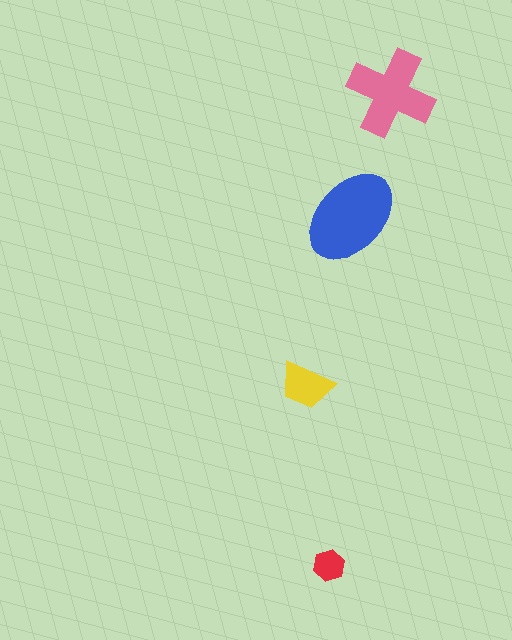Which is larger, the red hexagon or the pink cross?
The pink cross.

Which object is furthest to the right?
The pink cross is rightmost.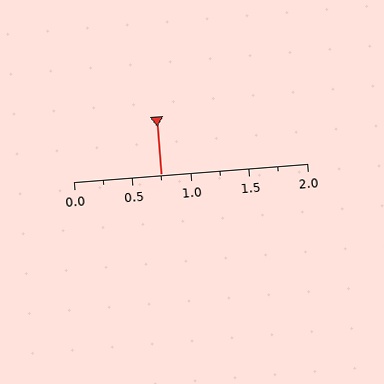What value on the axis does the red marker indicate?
The marker indicates approximately 0.75.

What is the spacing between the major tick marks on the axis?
The major ticks are spaced 0.5 apart.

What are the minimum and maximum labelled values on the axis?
The axis runs from 0.0 to 2.0.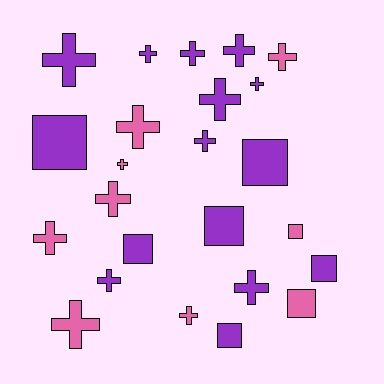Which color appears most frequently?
Purple, with 15 objects.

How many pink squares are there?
There are 2 pink squares.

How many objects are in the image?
There are 24 objects.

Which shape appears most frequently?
Cross, with 16 objects.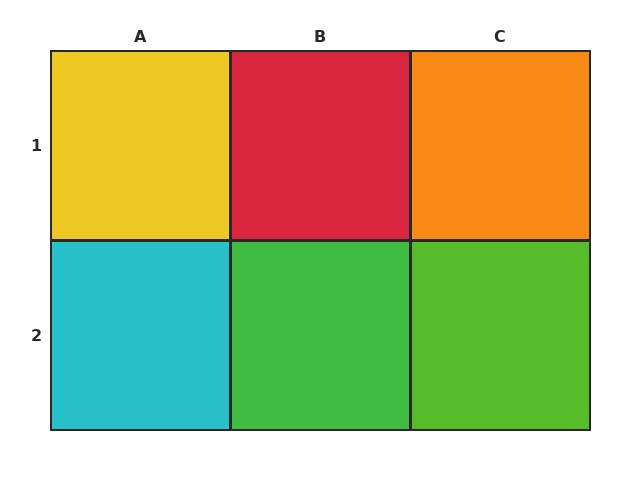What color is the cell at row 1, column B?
Red.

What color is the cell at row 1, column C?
Orange.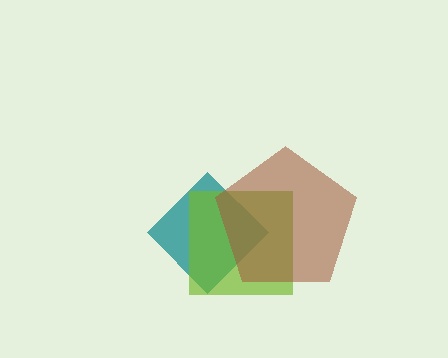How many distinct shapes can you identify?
There are 3 distinct shapes: a teal diamond, a lime square, a brown pentagon.